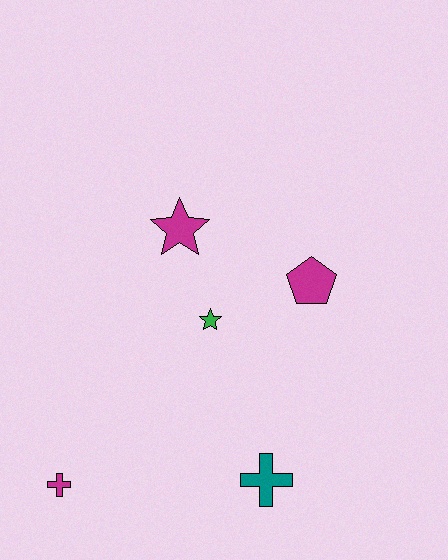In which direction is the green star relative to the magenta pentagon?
The green star is to the left of the magenta pentagon.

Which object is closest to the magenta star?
The green star is closest to the magenta star.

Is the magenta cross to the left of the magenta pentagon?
Yes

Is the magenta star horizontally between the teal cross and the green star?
No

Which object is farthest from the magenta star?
The magenta cross is farthest from the magenta star.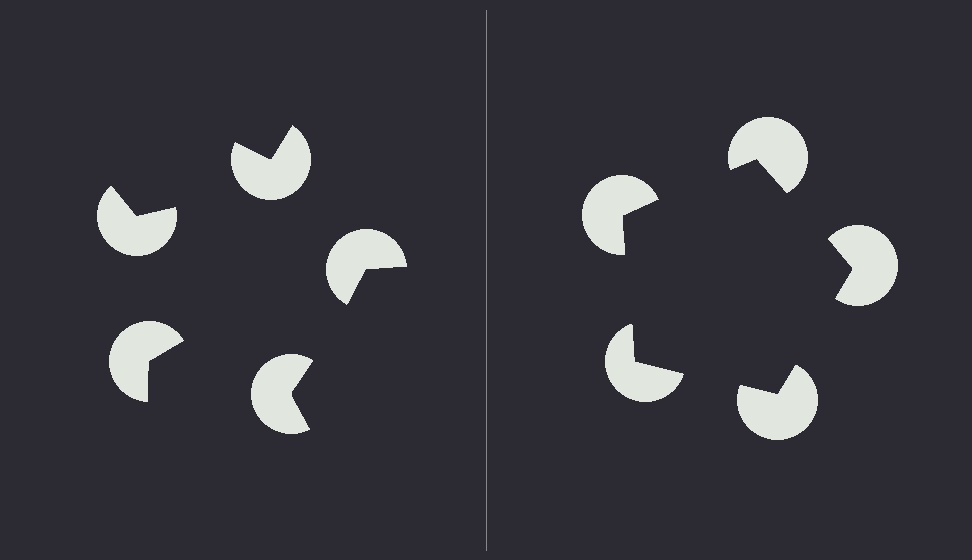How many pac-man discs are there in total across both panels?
10 — 5 on each side.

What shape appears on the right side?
An illusory pentagon.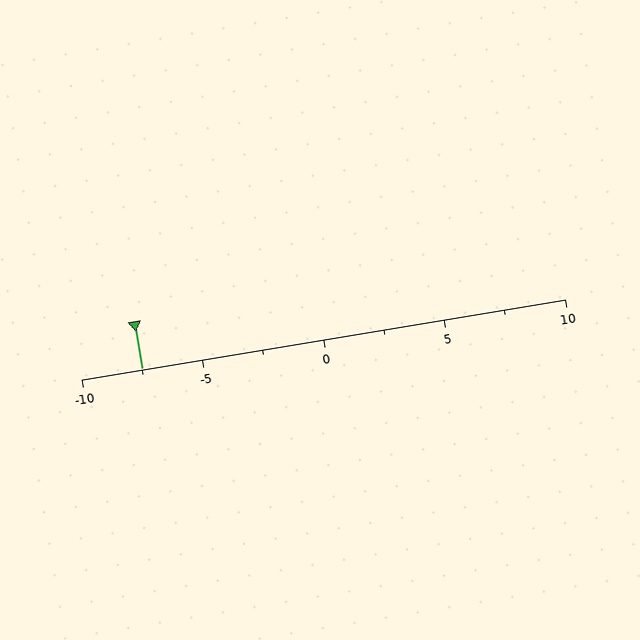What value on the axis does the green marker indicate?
The marker indicates approximately -7.5.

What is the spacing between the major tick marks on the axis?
The major ticks are spaced 5 apart.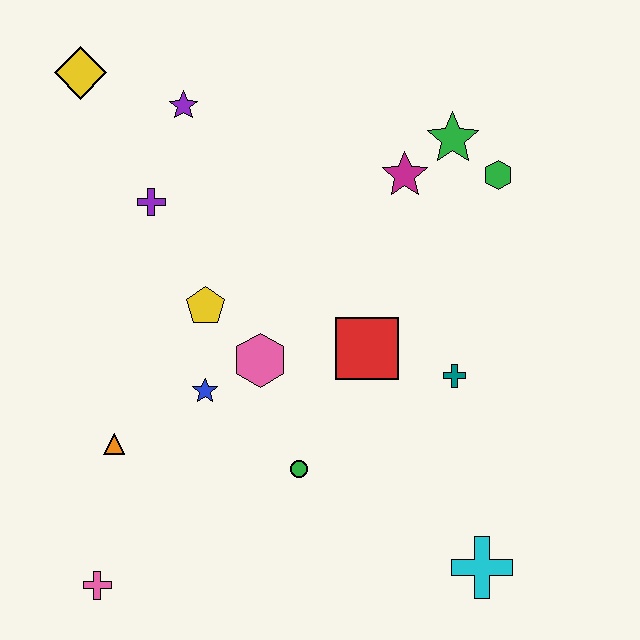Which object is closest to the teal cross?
The red square is closest to the teal cross.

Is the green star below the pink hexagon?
No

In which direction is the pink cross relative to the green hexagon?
The pink cross is below the green hexagon.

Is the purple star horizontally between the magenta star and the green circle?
No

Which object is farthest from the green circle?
The yellow diamond is farthest from the green circle.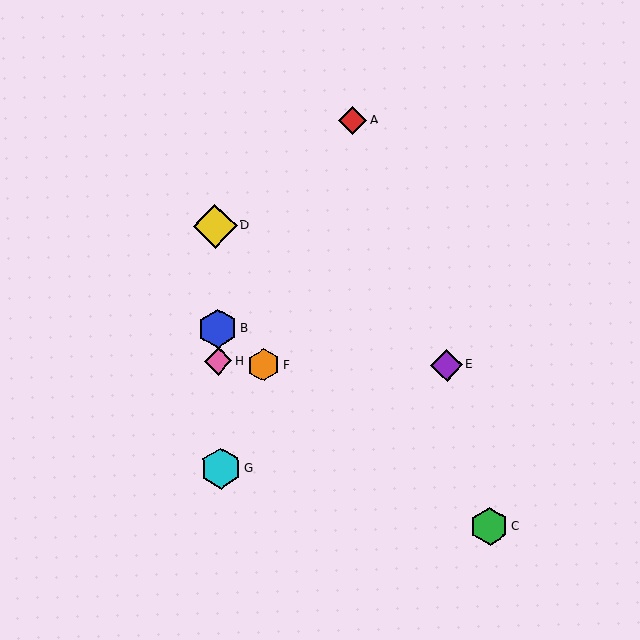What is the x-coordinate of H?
Object H is at x≈218.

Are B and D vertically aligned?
Yes, both are at x≈217.